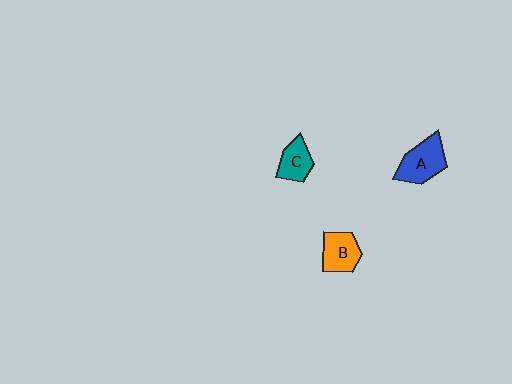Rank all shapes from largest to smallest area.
From largest to smallest: A (blue), B (orange), C (teal).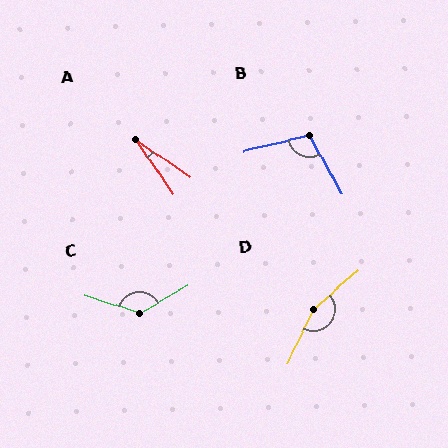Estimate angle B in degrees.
Approximately 105 degrees.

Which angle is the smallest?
A, at approximately 21 degrees.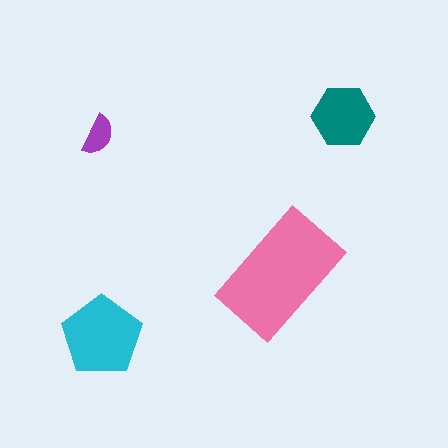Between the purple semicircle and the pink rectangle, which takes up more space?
The pink rectangle.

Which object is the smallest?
The purple semicircle.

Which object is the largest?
The pink rectangle.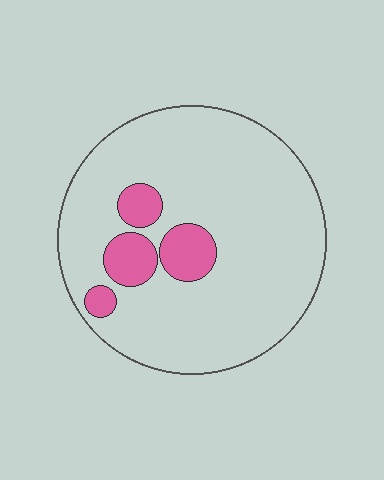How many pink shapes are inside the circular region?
4.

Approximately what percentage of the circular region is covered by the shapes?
Approximately 15%.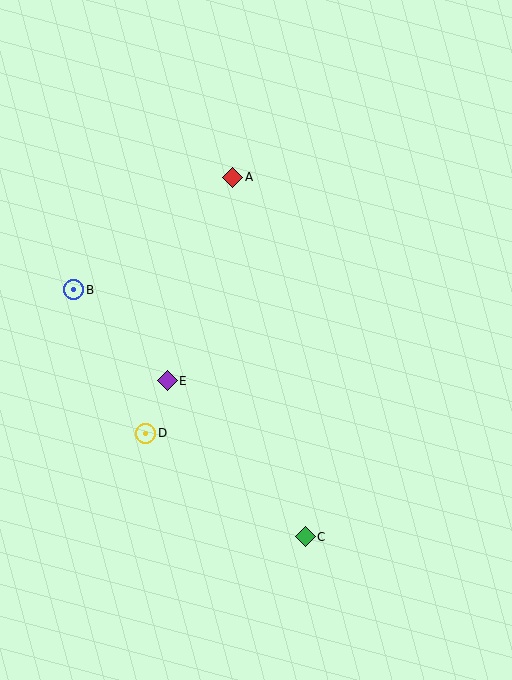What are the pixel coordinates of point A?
Point A is at (233, 177).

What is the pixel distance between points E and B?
The distance between E and B is 131 pixels.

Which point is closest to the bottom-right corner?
Point C is closest to the bottom-right corner.